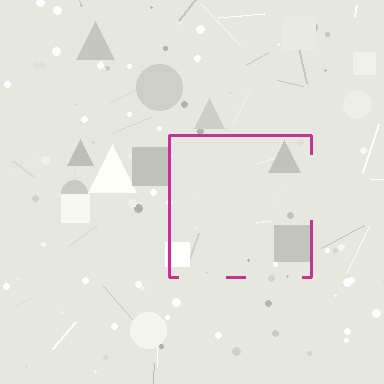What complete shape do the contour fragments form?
The contour fragments form a square.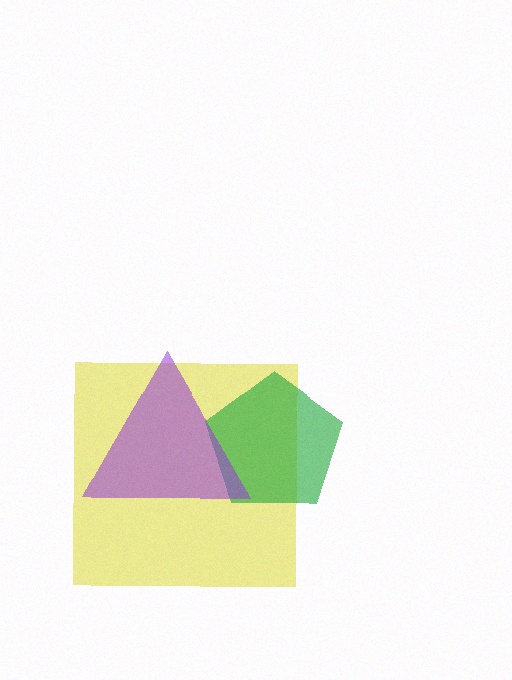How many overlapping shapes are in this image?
There are 3 overlapping shapes in the image.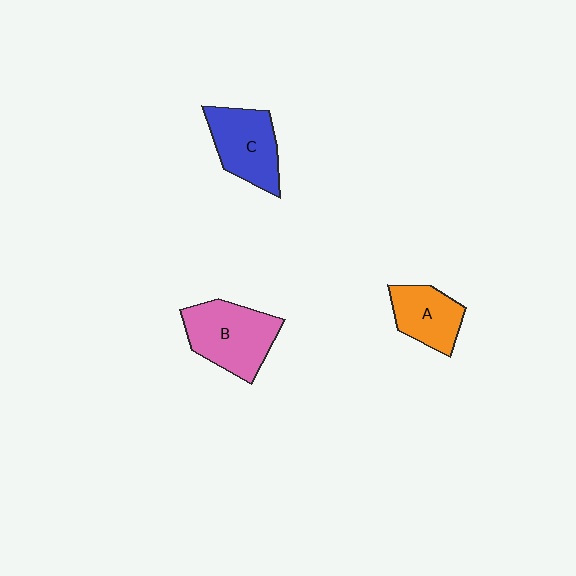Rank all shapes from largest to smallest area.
From largest to smallest: B (pink), C (blue), A (orange).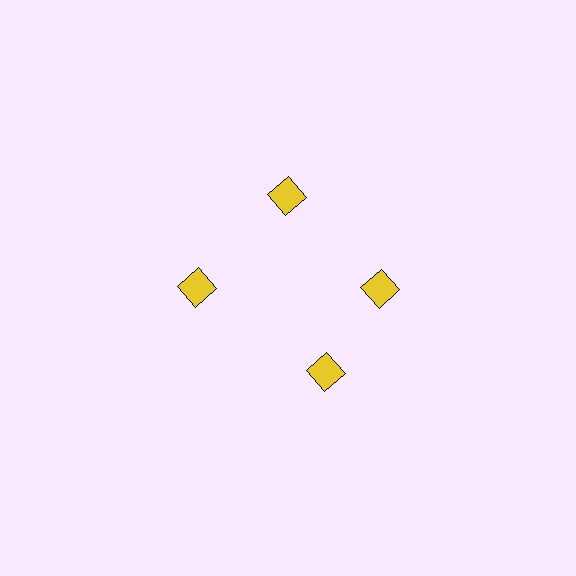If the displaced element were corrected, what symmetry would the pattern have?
It would have 4-fold rotational symmetry — the pattern would map onto itself every 90 degrees.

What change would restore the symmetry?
The symmetry would be restored by rotating it back into even spacing with its neighbors so that all 4 squares sit at equal angles and equal distance from the center.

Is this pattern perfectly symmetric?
No. The 4 yellow squares are arranged in a ring, but one element near the 6 o'clock position is rotated out of alignment along the ring, breaking the 4-fold rotational symmetry.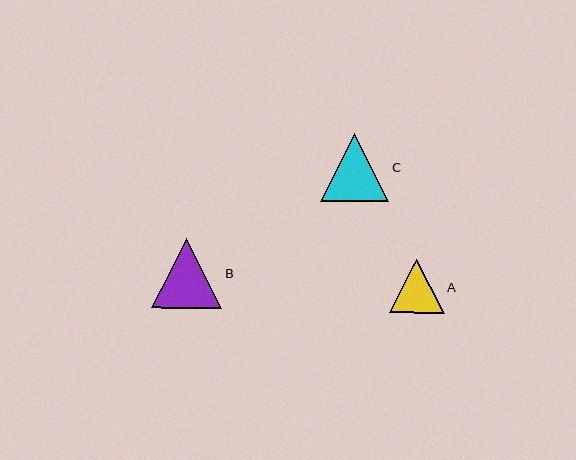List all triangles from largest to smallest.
From largest to smallest: B, C, A.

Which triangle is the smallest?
Triangle A is the smallest with a size of approximately 55 pixels.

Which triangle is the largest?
Triangle B is the largest with a size of approximately 70 pixels.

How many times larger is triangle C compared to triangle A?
Triangle C is approximately 1.2 times the size of triangle A.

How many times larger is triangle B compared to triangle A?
Triangle B is approximately 1.3 times the size of triangle A.